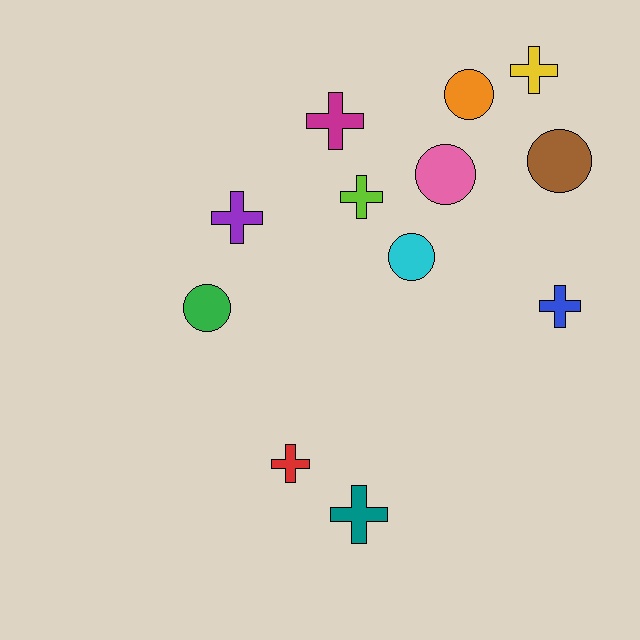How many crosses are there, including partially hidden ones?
There are 7 crosses.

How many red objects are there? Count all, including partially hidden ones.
There is 1 red object.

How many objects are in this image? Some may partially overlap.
There are 12 objects.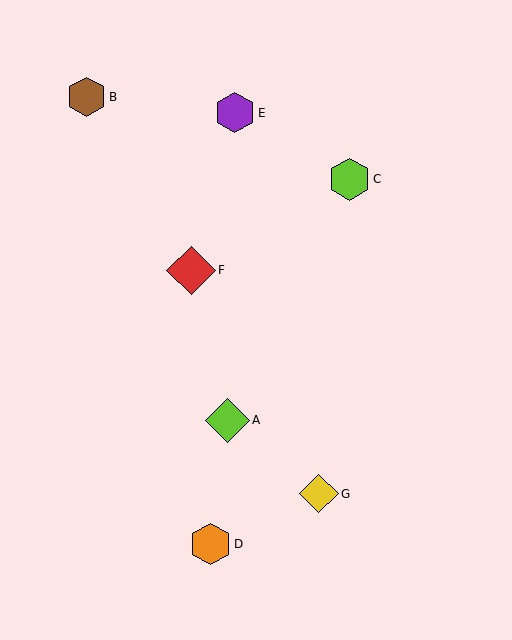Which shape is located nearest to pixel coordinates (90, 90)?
The brown hexagon (labeled B) at (86, 97) is nearest to that location.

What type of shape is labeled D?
Shape D is an orange hexagon.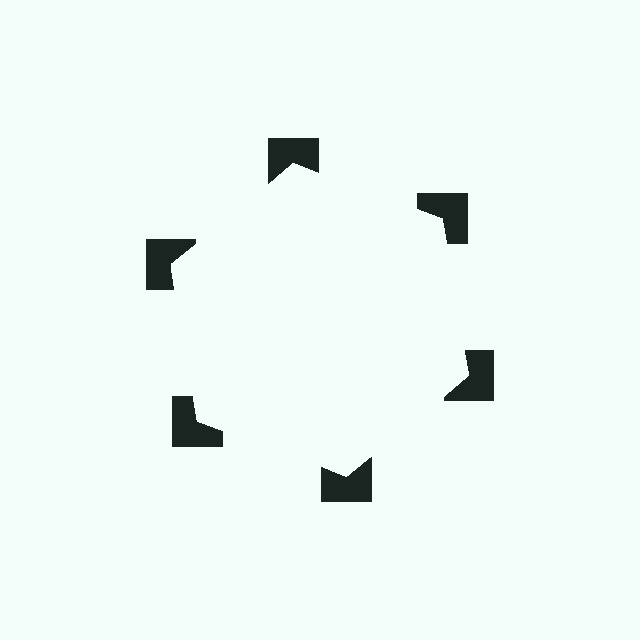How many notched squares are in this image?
There are 6 — one at each vertex of the illusory hexagon.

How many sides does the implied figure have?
6 sides.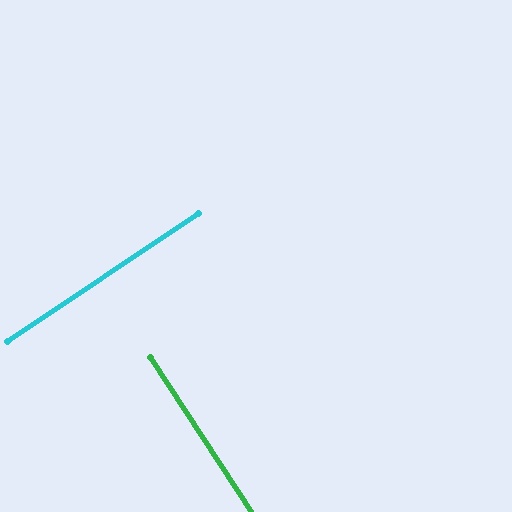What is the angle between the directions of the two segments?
Approximately 89 degrees.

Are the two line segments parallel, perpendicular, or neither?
Perpendicular — they meet at approximately 89°.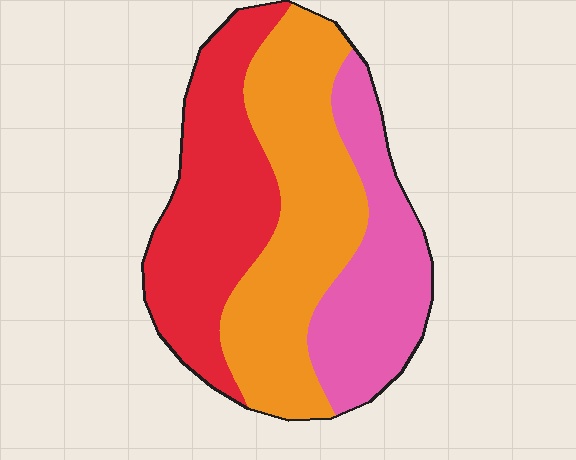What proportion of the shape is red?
Red covers around 35% of the shape.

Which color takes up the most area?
Orange, at roughly 40%.